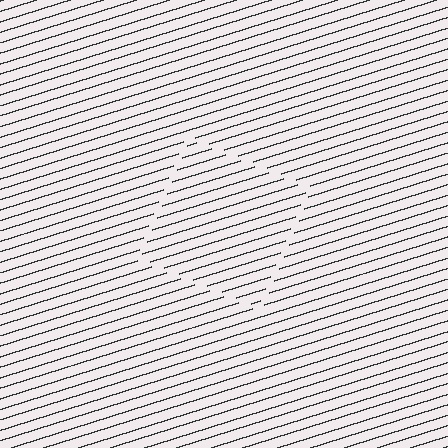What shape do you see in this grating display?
An illusory square. The interior of the shape contains the same grating, shifted by half a period — the contour is defined by the phase discontinuity where line-ends from the inner and outer gratings abut.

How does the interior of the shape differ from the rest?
The interior of the shape contains the same grating, shifted by half a period — the contour is defined by the phase discontinuity where line-ends from the inner and outer gratings abut.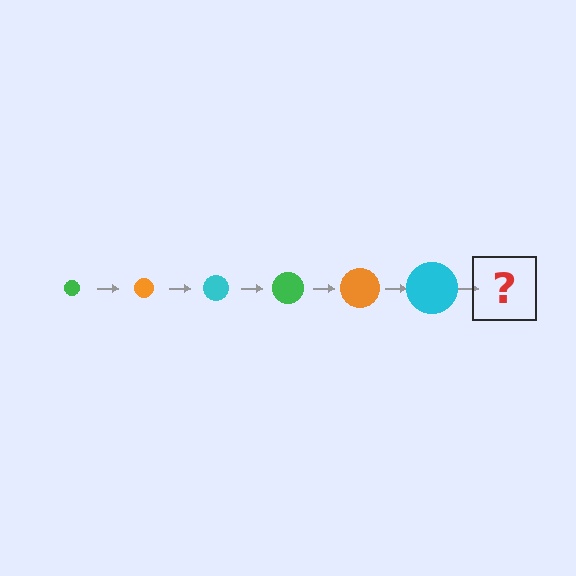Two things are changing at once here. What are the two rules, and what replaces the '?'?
The two rules are that the circle grows larger each step and the color cycles through green, orange, and cyan. The '?' should be a green circle, larger than the previous one.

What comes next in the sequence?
The next element should be a green circle, larger than the previous one.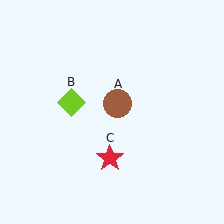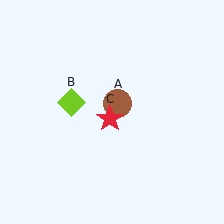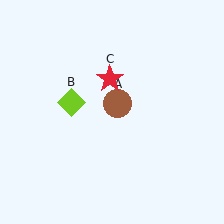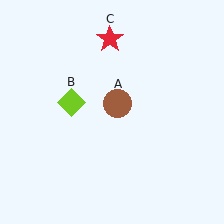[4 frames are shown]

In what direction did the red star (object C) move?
The red star (object C) moved up.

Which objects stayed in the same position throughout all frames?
Brown circle (object A) and lime diamond (object B) remained stationary.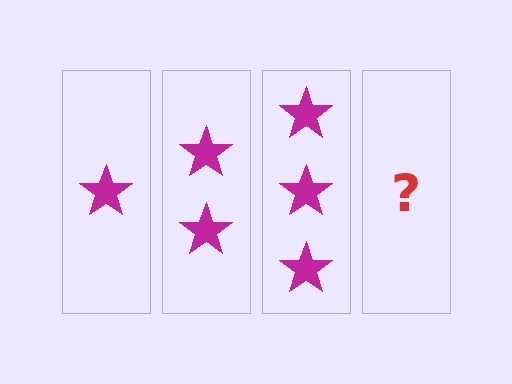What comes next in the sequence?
The next element should be 4 stars.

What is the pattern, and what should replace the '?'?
The pattern is that each step adds one more star. The '?' should be 4 stars.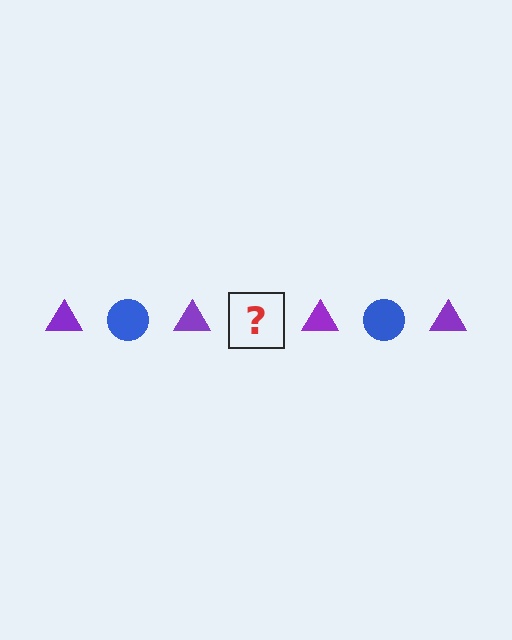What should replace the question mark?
The question mark should be replaced with a blue circle.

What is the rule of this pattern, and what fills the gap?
The rule is that the pattern alternates between purple triangle and blue circle. The gap should be filled with a blue circle.